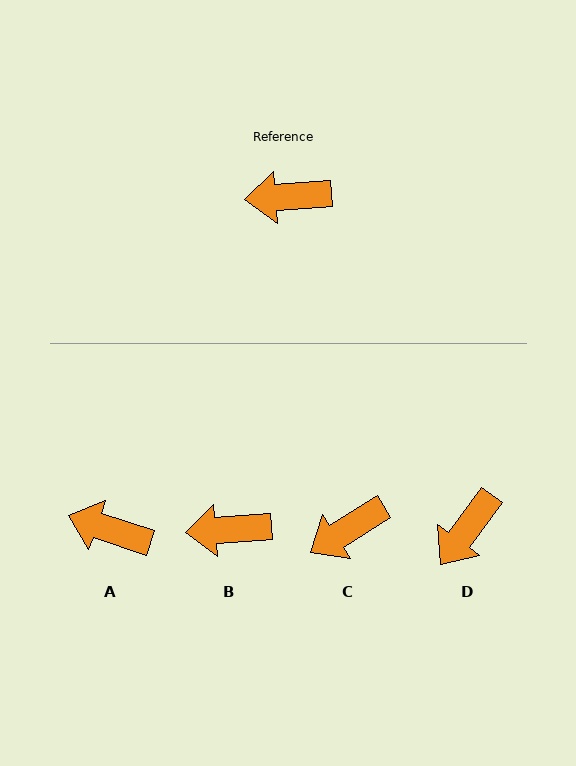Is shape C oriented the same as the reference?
No, it is off by about 28 degrees.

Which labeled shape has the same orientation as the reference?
B.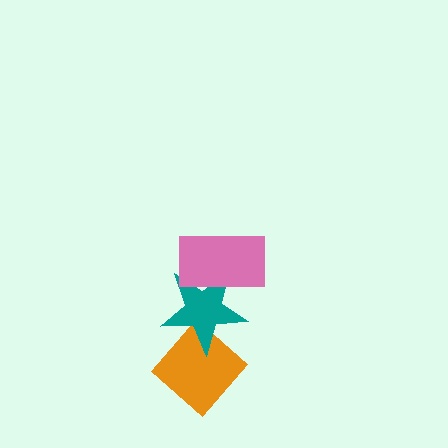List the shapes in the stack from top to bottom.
From top to bottom: the pink rectangle, the teal star, the orange diamond.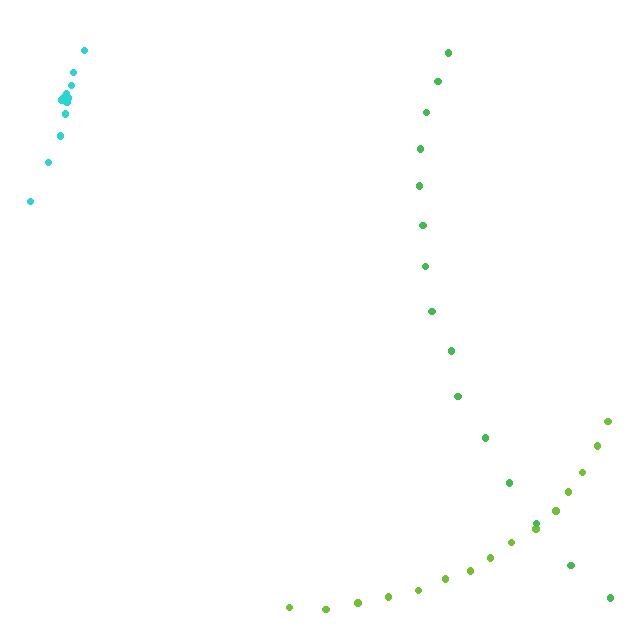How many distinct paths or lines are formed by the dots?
There are 3 distinct paths.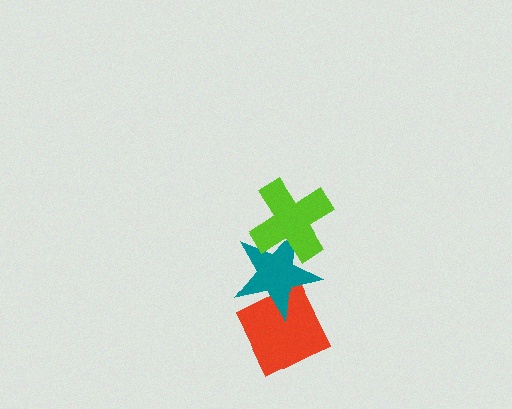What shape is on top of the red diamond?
The teal star is on top of the red diamond.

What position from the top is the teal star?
The teal star is 2nd from the top.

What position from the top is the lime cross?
The lime cross is 1st from the top.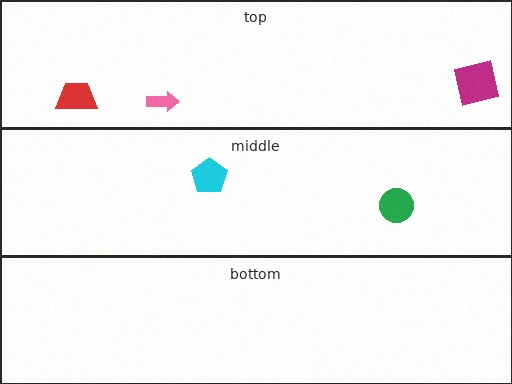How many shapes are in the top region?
3.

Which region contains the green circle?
The middle region.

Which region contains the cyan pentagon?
The middle region.